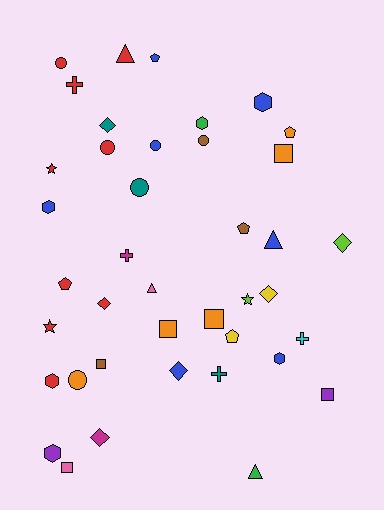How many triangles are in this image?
There are 4 triangles.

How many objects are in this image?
There are 40 objects.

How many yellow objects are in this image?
There are 2 yellow objects.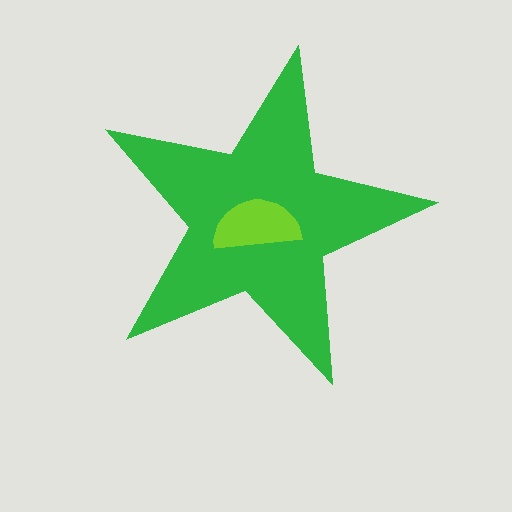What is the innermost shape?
The lime semicircle.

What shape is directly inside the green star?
The lime semicircle.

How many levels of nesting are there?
2.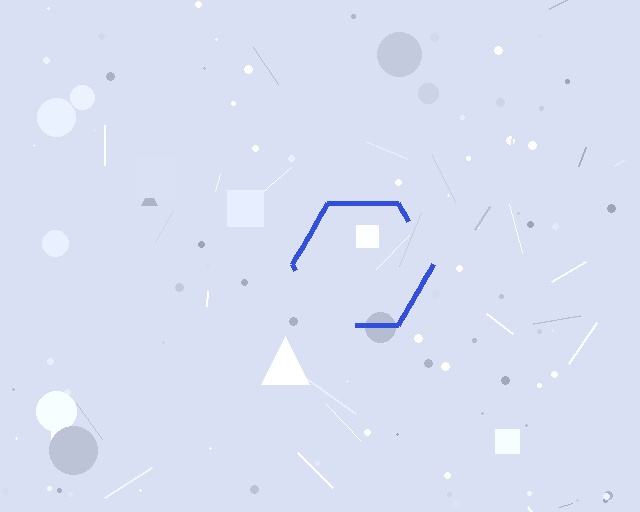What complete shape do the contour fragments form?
The contour fragments form a hexagon.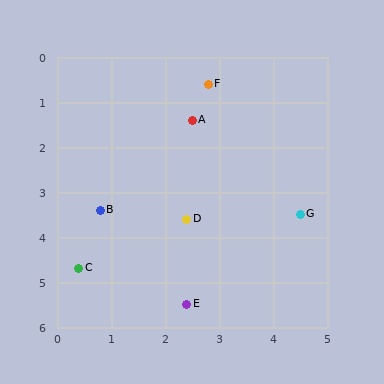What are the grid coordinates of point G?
Point G is at approximately (4.5, 3.5).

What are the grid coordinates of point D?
Point D is at approximately (2.4, 3.6).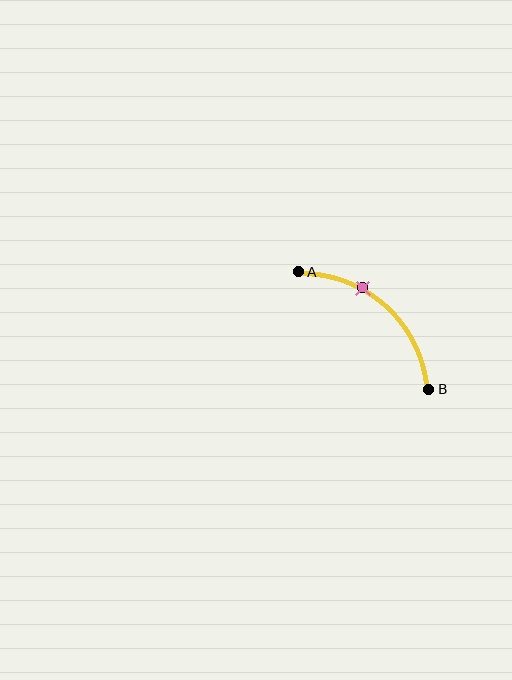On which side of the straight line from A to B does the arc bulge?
The arc bulges above and to the right of the straight line connecting A and B.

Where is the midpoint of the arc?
The arc midpoint is the point on the curve farthest from the straight line joining A and B. It sits above and to the right of that line.